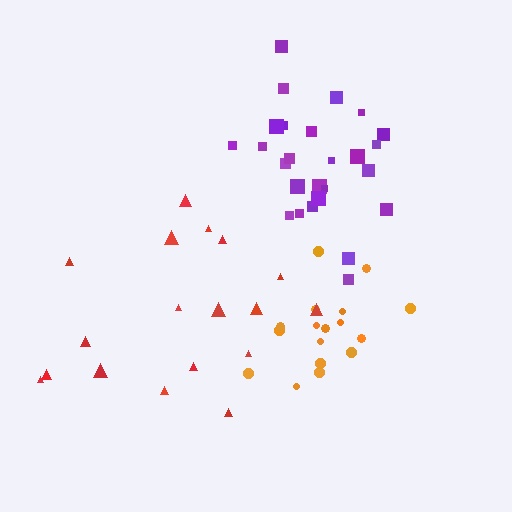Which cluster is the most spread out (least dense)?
Red.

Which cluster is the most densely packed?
Purple.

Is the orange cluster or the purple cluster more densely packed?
Purple.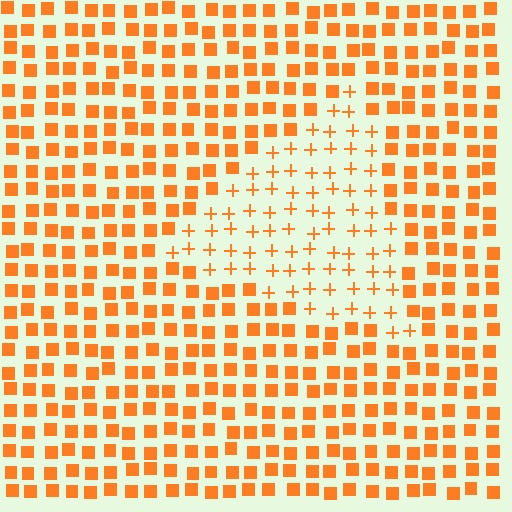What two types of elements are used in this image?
The image uses plus signs inside the triangle region and squares outside it.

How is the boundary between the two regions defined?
The boundary is defined by a change in element shape: plus signs inside vs. squares outside. All elements share the same color and spacing.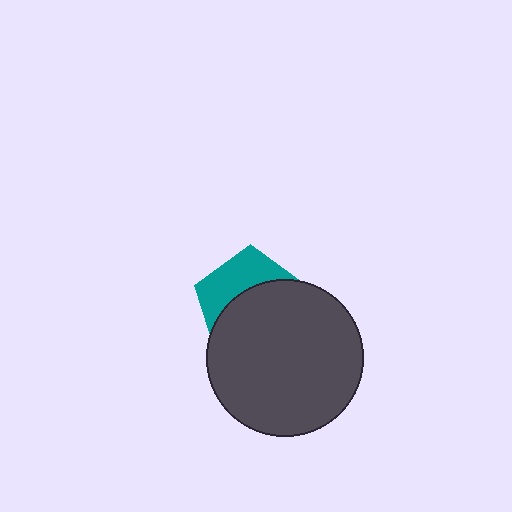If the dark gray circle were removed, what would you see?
You would see the complete teal pentagon.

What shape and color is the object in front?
The object in front is a dark gray circle.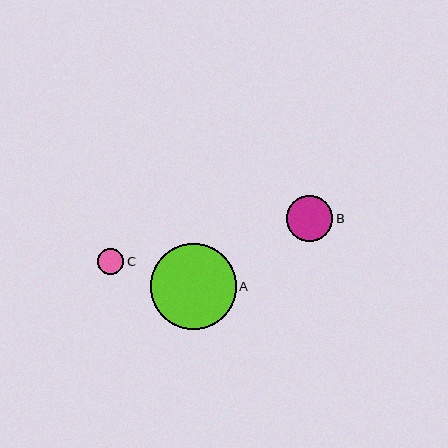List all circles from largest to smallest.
From largest to smallest: A, B, C.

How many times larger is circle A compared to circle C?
Circle A is approximately 3.3 times the size of circle C.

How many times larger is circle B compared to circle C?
Circle B is approximately 1.8 times the size of circle C.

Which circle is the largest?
Circle A is the largest with a size of approximately 86 pixels.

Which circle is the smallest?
Circle C is the smallest with a size of approximately 26 pixels.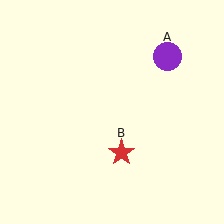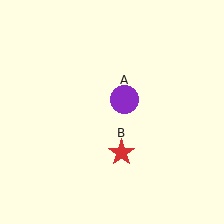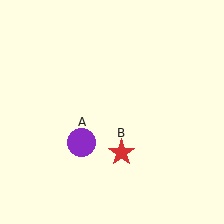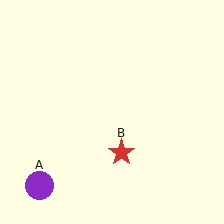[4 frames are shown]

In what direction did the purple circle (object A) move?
The purple circle (object A) moved down and to the left.